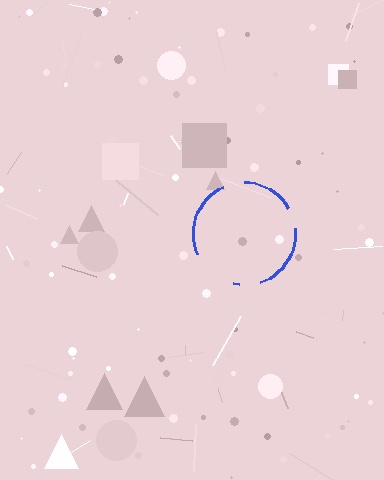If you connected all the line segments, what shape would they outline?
They would outline a circle.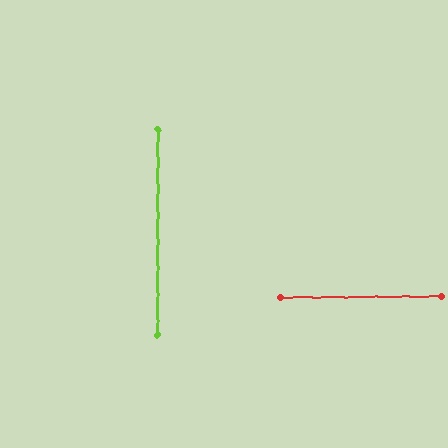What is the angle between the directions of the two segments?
Approximately 89 degrees.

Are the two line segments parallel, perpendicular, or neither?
Perpendicular — they meet at approximately 89°.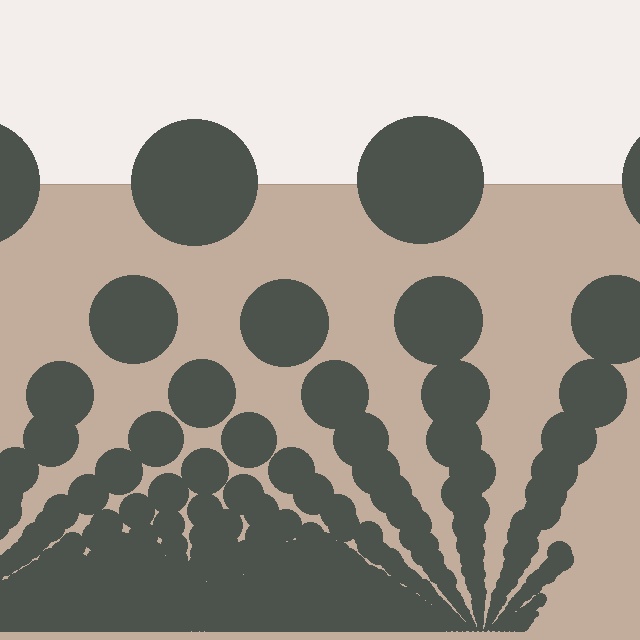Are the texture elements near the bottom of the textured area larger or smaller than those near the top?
Smaller. The gradient is inverted — elements near the bottom are smaller and denser.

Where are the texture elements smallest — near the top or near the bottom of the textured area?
Near the bottom.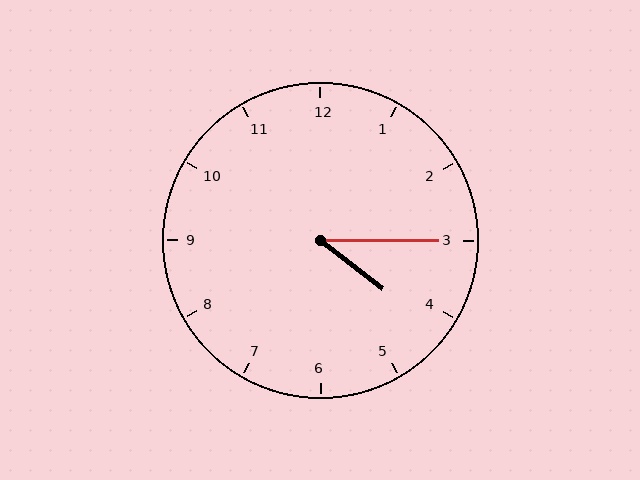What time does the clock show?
4:15.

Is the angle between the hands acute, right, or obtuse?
It is acute.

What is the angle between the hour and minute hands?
Approximately 38 degrees.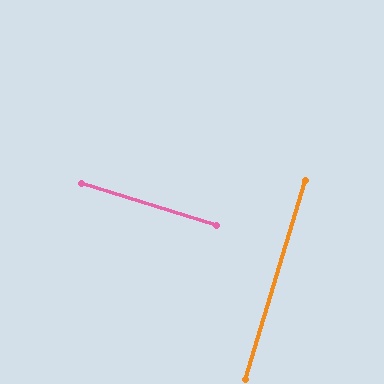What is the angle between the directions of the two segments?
Approximately 90 degrees.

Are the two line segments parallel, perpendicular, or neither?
Perpendicular — they meet at approximately 90°.